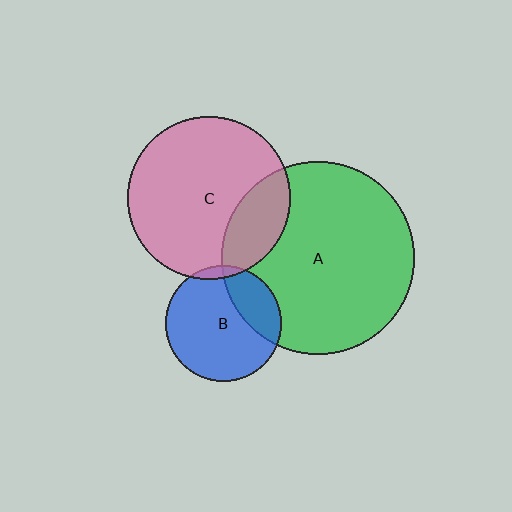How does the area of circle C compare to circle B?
Approximately 2.0 times.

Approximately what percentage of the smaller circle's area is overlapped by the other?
Approximately 25%.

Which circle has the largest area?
Circle A (green).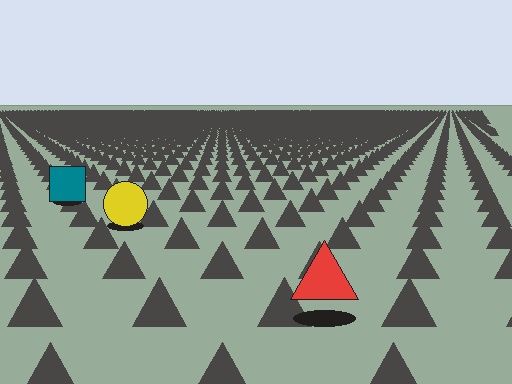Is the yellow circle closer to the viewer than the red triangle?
No. The red triangle is closer — you can tell from the texture gradient: the ground texture is coarser near it.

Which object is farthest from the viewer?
The teal square is farthest from the viewer. It appears smaller and the ground texture around it is denser.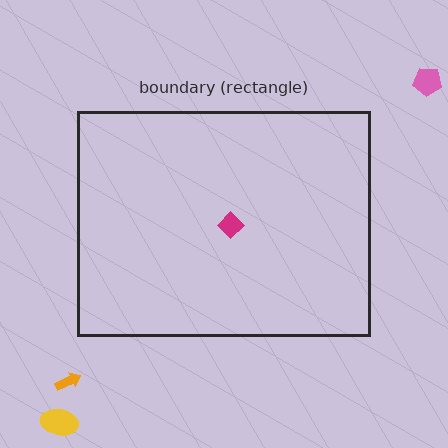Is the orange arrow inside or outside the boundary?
Outside.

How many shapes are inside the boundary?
1 inside, 3 outside.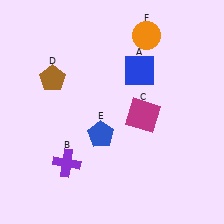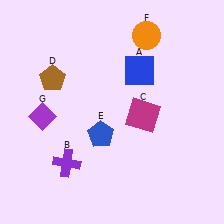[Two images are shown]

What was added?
A purple diamond (G) was added in Image 2.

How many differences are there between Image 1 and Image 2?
There is 1 difference between the two images.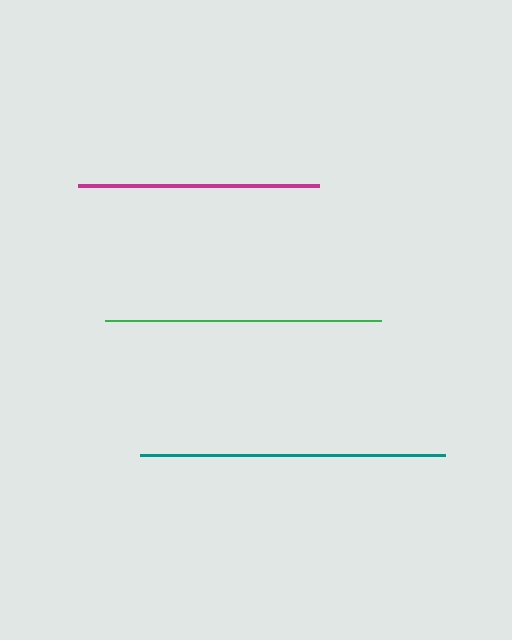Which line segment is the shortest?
The magenta line is the shortest at approximately 240 pixels.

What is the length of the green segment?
The green segment is approximately 276 pixels long.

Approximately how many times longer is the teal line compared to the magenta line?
The teal line is approximately 1.3 times the length of the magenta line.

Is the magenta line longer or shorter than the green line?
The green line is longer than the magenta line.